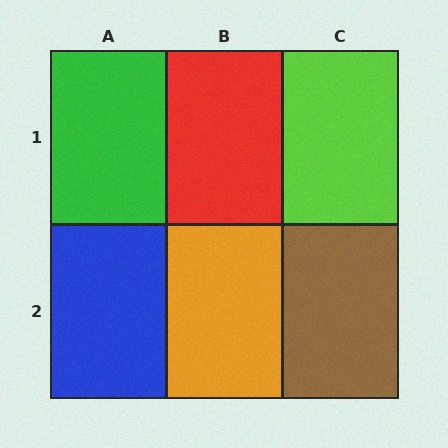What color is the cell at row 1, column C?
Lime.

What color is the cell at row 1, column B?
Red.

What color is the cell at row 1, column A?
Green.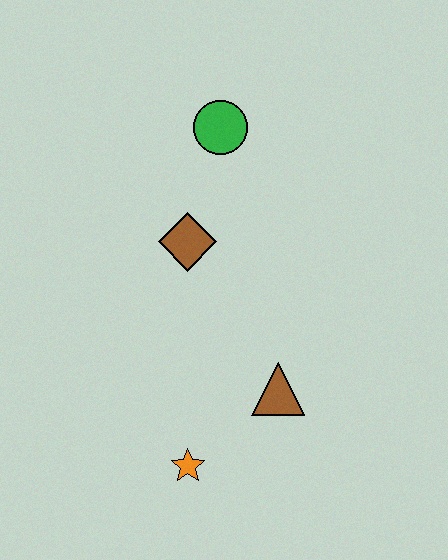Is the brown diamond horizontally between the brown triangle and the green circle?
No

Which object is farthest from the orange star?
The green circle is farthest from the orange star.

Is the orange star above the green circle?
No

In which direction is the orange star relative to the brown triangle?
The orange star is to the left of the brown triangle.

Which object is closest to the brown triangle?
The orange star is closest to the brown triangle.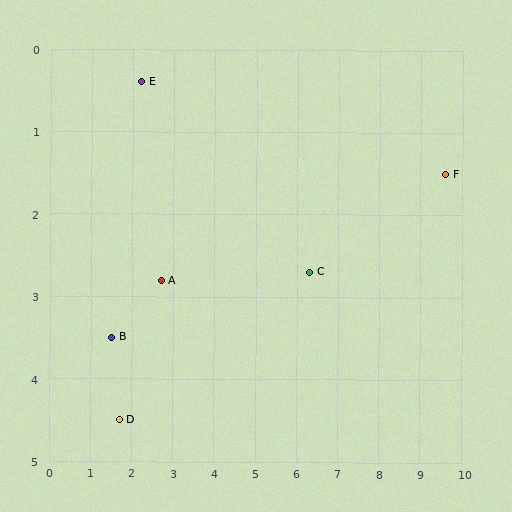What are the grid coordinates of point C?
Point C is at approximately (6.3, 2.7).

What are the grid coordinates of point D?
Point D is at approximately (1.7, 4.5).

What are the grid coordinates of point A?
Point A is at approximately (2.7, 2.8).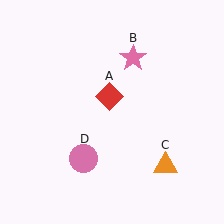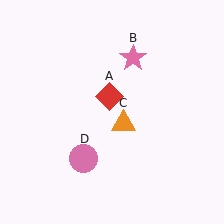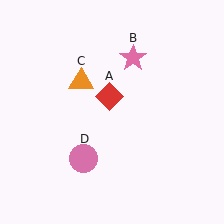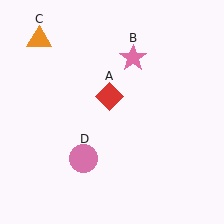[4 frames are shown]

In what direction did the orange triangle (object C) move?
The orange triangle (object C) moved up and to the left.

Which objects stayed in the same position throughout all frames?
Red diamond (object A) and pink star (object B) and pink circle (object D) remained stationary.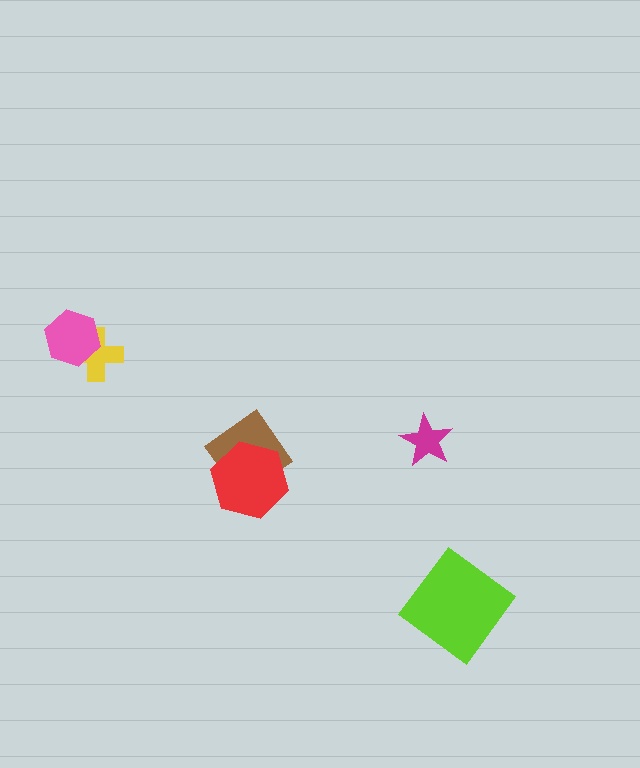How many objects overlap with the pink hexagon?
1 object overlaps with the pink hexagon.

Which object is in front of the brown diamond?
The red hexagon is in front of the brown diamond.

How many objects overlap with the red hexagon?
1 object overlaps with the red hexagon.